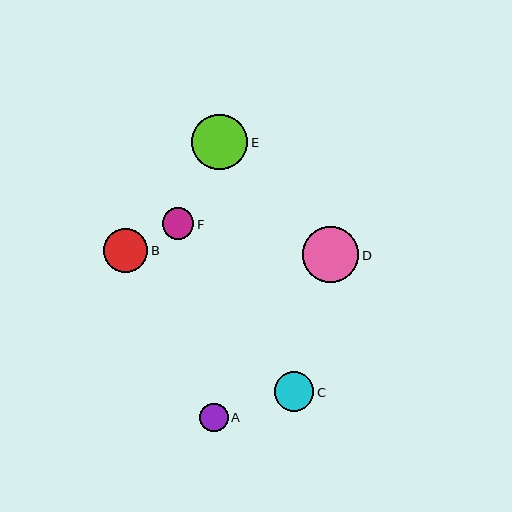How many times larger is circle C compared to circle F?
Circle C is approximately 1.2 times the size of circle F.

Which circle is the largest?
Circle D is the largest with a size of approximately 56 pixels.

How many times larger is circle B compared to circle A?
Circle B is approximately 1.6 times the size of circle A.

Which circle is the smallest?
Circle A is the smallest with a size of approximately 28 pixels.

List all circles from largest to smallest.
From largest to smallest: D, E, B, C, F, A.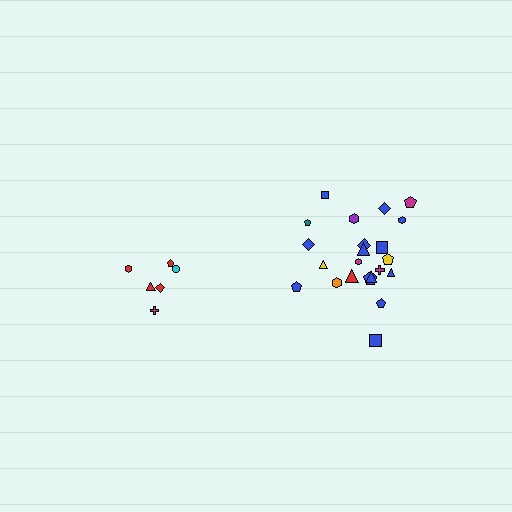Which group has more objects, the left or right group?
The right group.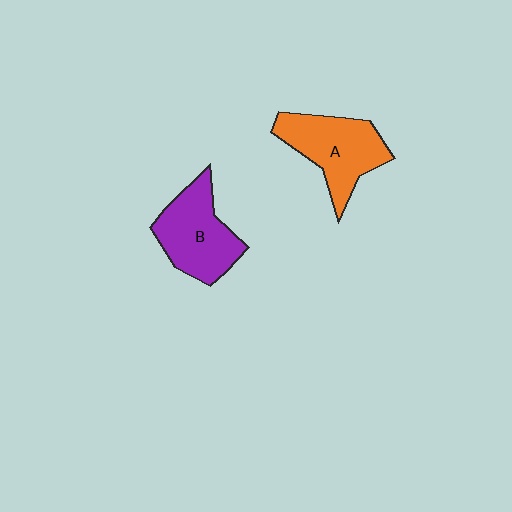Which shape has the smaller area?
Shape B (purple).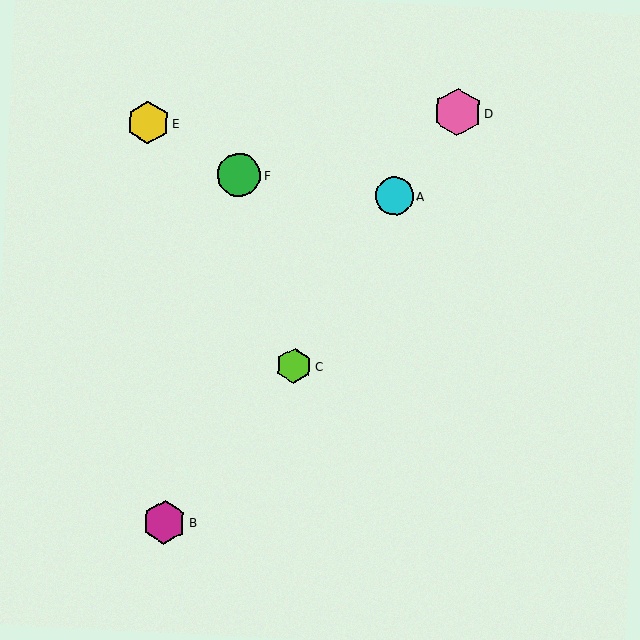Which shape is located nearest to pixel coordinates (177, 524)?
The magenta hexagon (labeled B) at (164, 522) is nearest to that location.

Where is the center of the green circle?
The center of the green circle is at (239, 175).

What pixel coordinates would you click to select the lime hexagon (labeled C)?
Click at (294, 366) to select the lime hexagon C.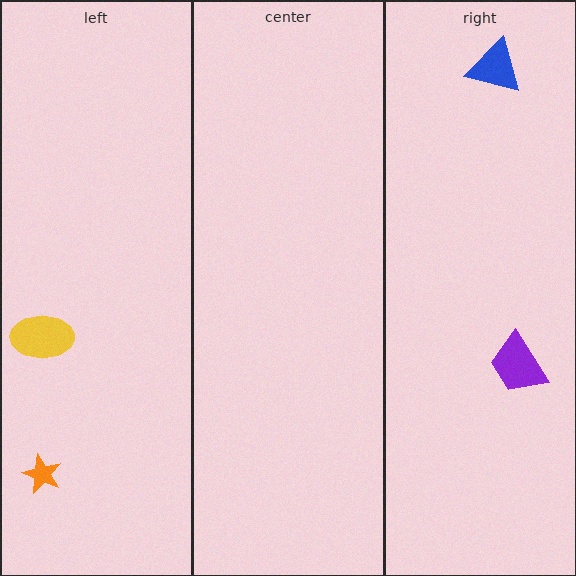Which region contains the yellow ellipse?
The left region.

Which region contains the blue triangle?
The right region.